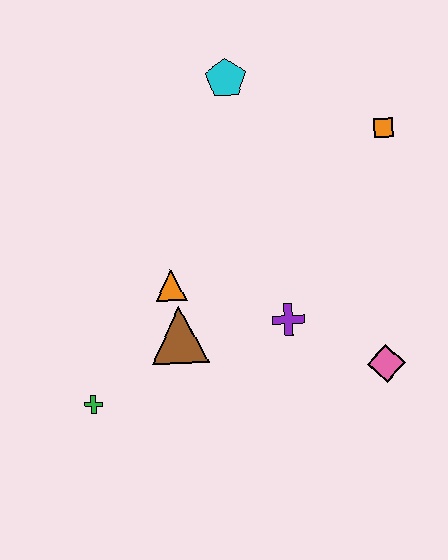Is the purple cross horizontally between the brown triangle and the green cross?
No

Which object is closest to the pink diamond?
The purple cross is closest to the pink diamond.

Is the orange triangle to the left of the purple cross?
Yes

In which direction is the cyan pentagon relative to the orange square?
The cyan pentagon is to the left of the orange square.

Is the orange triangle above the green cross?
Yes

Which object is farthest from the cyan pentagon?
The green cross is farthest from the cyan pentagon.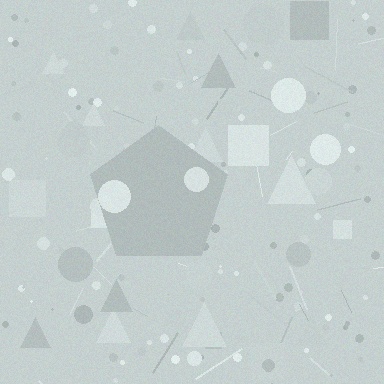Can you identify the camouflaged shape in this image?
The camouflaged shape is a pentagon.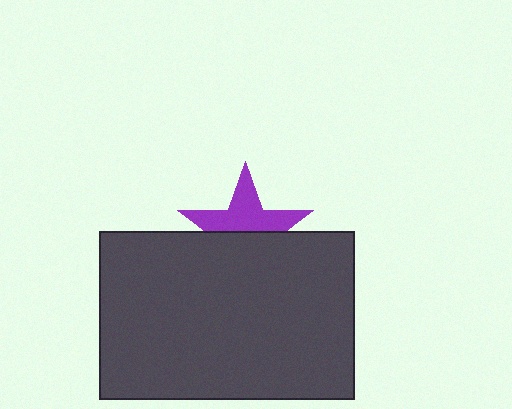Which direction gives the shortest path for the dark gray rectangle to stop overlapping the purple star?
Moving down gives the shortest separation.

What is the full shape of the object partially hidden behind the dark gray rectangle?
The partially hidden object is a purple star.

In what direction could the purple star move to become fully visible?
The purple star could move up. That would shift it out from behind the dark gray rectangle entirely.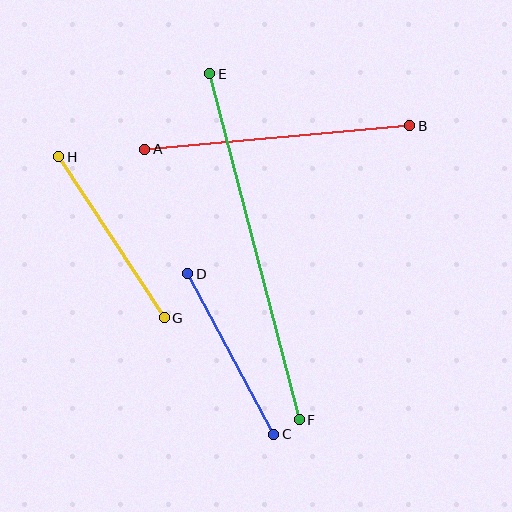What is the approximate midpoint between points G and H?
The midpoint is at approximately (111, 237) pixels.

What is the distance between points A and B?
The distance is approximately 266 pixels.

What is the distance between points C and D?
The distance is approximately 182 pixels.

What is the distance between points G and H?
The distance is approximately 192 pixels.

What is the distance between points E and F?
The distance is approximately 358 pixels.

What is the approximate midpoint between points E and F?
The midpoint is at approximately (254, 247) pixels.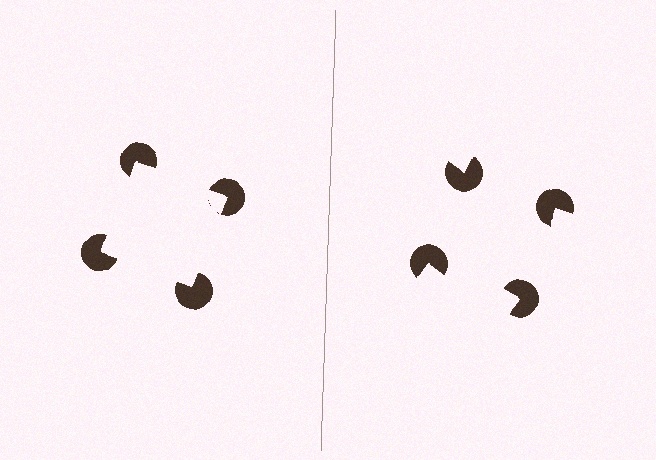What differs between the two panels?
The pac-man discs are positioned identically on both sides; only the wedge orientations differ. On the left they align to a square; on the right they are misaligned.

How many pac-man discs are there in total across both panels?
8 — 4 on each side.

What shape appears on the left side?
An illusory square.